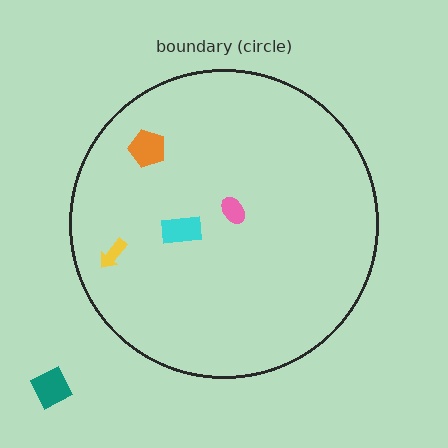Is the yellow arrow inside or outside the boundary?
Inside.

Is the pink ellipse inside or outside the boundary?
Inside.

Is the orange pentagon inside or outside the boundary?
Inside.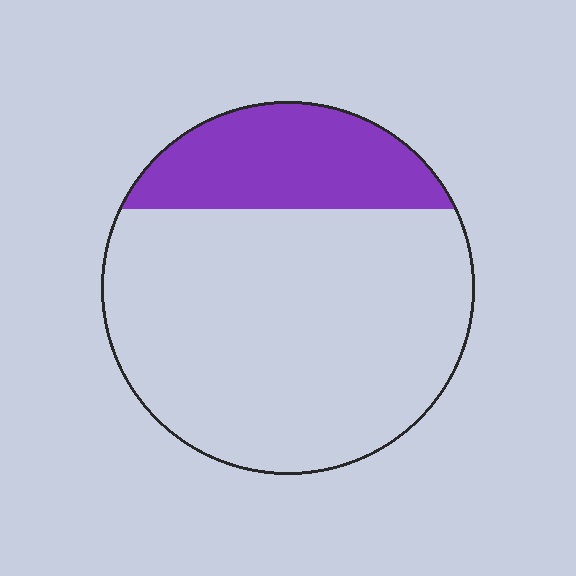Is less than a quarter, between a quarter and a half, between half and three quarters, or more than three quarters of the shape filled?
Less than a quarter.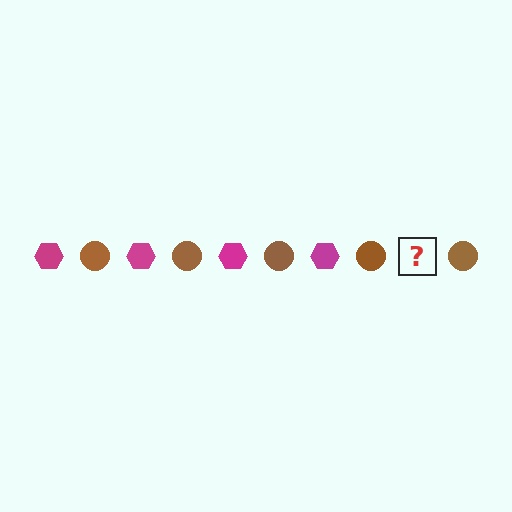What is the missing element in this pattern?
The missing element is a magenta hexagon.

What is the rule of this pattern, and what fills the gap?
The rule is that the pattern alternates between magenta hexagon and brown circle. The gap should be filled with a magenta hexagon.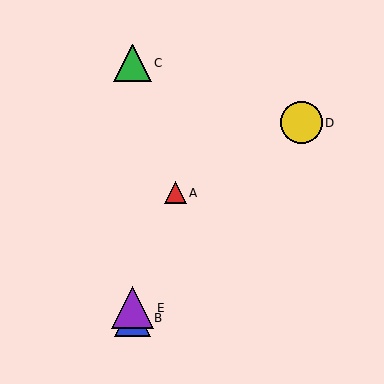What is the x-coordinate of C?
Object C is at x≈133.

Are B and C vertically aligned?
Yes, both are at x≈133.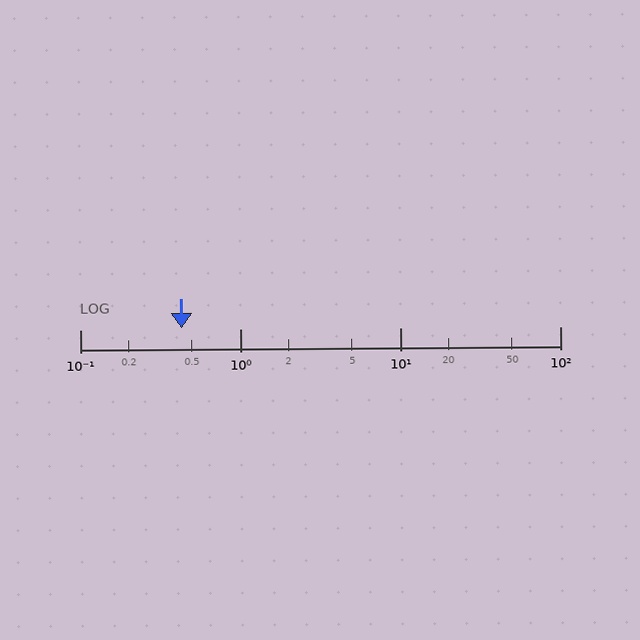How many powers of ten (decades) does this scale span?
The scale spans 3 decades, from 0.1 to 100.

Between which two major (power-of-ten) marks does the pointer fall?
The pointer is between 0.1 and 1.